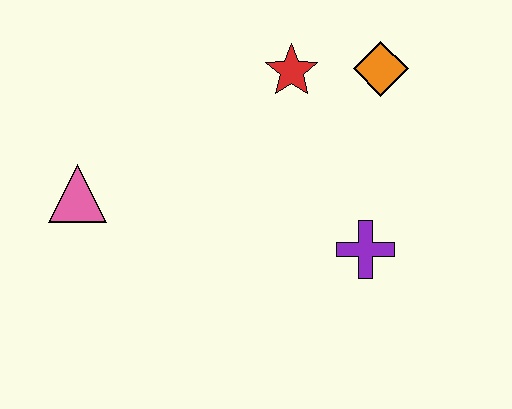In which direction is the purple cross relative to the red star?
The purple cross is below the red star.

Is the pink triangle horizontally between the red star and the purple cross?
No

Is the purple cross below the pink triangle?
Yes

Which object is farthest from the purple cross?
The pink triangle is farthest from the purple cross.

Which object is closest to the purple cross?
The orange diamond is closest to the purple cross.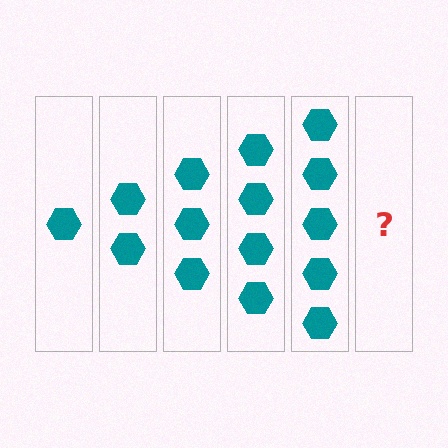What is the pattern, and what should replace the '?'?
The pattern is that each step adds one more hexagon. The '?' should be 6 hexagons.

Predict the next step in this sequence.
The next step is 6 hexagons.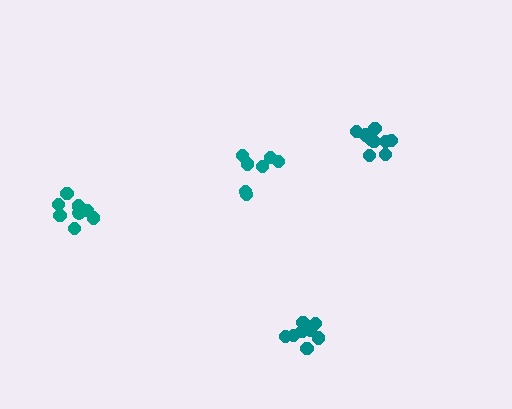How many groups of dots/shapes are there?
There are 4 groups.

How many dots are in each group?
Group 1: 10 dots, Group 2: 7 dots, Group 3: 8 dots, Group 4: 9 dots (34 total).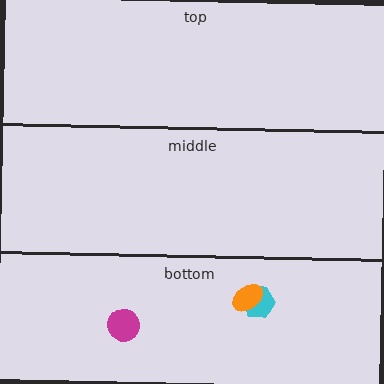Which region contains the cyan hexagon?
The bottom region.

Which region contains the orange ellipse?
The bottom region.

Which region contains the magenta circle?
The bottom region.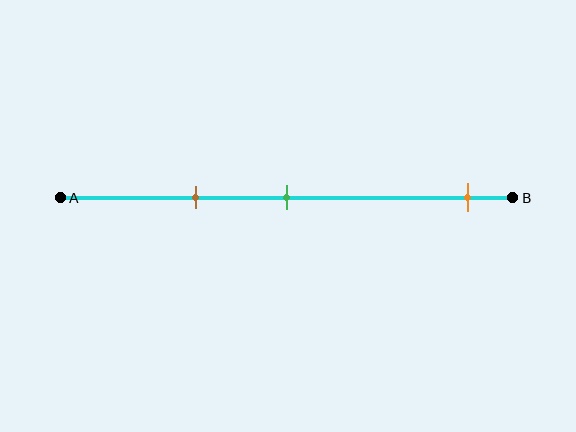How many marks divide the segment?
There are 3 marks dividing the segment.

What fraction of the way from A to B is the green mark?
The green mark is approximately 50% (0.5) of the way from A to B.